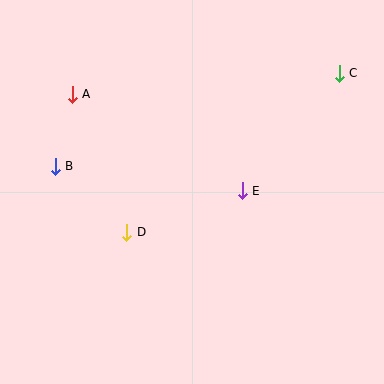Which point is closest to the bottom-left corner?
Point D is closest to the bottom-left corner.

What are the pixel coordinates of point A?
Point A is at (72, 94).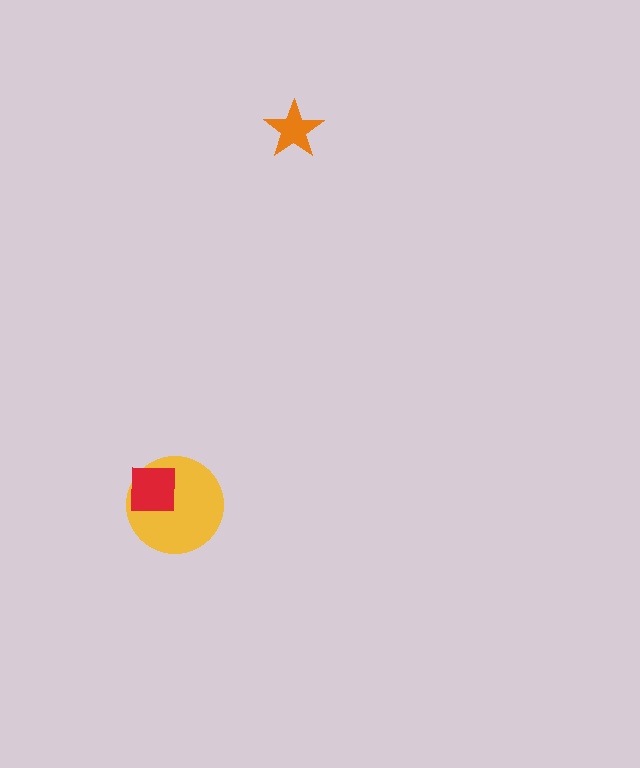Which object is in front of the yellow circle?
The red square is in front of the yellow circle.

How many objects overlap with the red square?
1 object overlaps with the red square.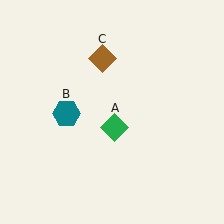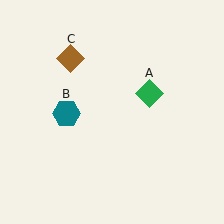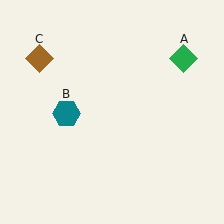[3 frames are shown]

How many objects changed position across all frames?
2 objects changed position: green diamond (object A), brown diamond (object C).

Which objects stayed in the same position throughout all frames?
Teal hexagon (object B) remained stationary.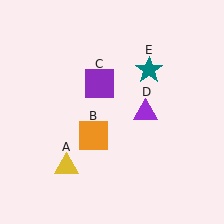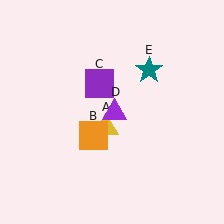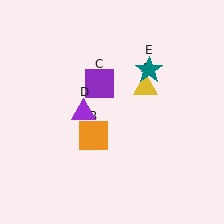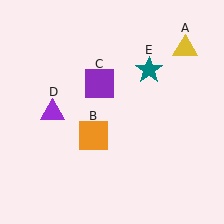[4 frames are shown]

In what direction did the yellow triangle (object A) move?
The yellow triangle (object A) moved up and to the right.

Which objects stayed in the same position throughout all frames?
Orange square (object B) and purple square (object C) and teal star (object E) remained stationary.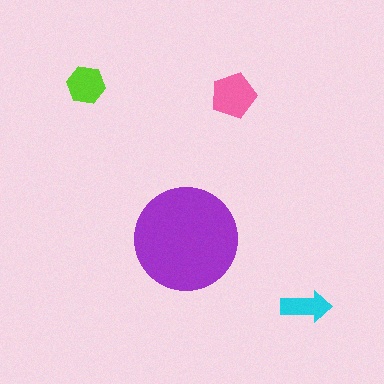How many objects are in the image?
There are 4 objects in the image.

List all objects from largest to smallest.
The purple circle, the pink pentagon, the lime hexagon, the cyan arrow.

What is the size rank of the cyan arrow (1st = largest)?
4th.